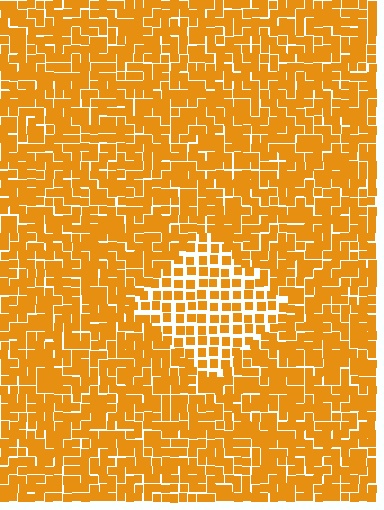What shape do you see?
I see a diamond.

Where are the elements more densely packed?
The elements are more densely packed outside the diamond boundary.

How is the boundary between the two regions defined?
The boundary is defined by a change in element density (approximately 1.7x ratio). All elements are the same color, size, and shape.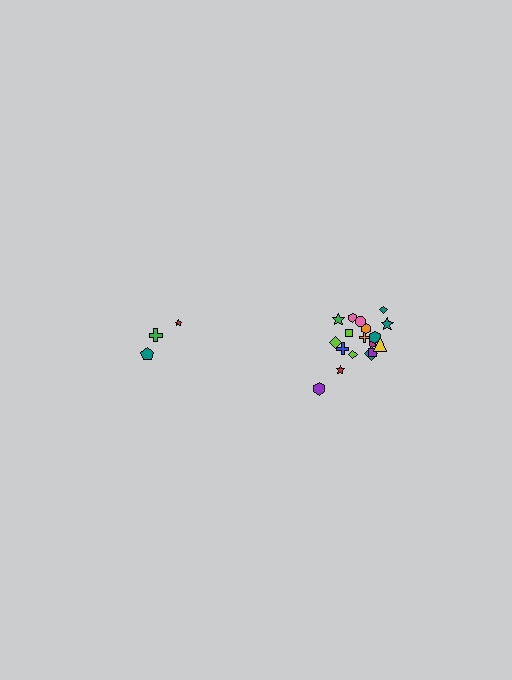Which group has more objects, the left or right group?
The right group.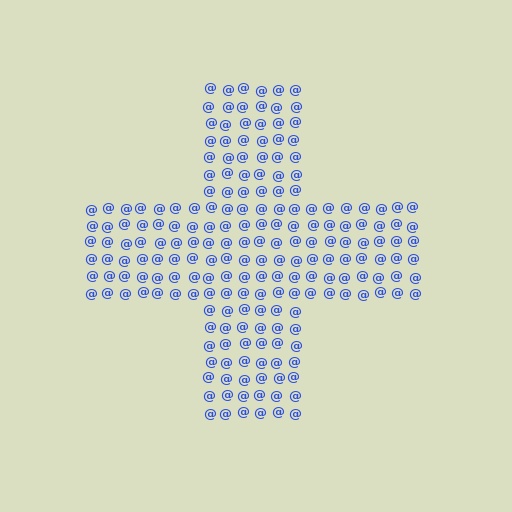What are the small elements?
The small elements are at signs.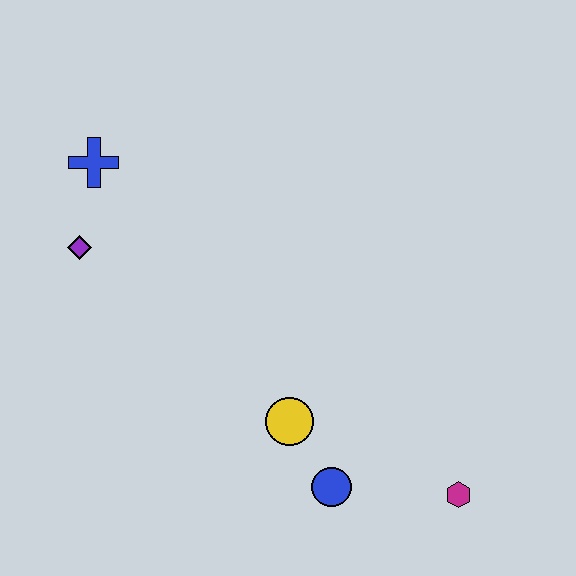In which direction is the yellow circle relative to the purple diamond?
The yellow circle is to the right of the purple diamond.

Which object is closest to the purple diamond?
The blue cross is closest to the purple diamond.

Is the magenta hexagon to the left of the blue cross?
No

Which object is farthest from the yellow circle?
The blue cross is farthest from the yellow circle.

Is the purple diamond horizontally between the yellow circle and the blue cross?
No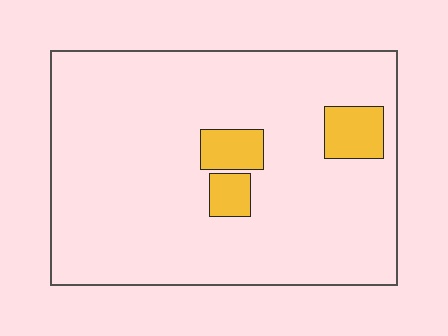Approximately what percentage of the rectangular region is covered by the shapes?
Approximately 10%.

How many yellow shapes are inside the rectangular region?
3.